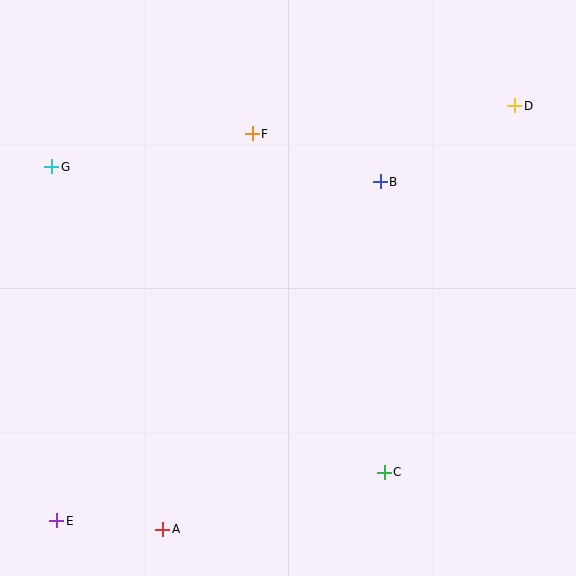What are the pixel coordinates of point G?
Point G is at (52, 167).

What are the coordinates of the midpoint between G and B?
The midpoint between G and B is at (216, 174).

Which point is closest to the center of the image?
Point B at (380, 182) is closest to the center.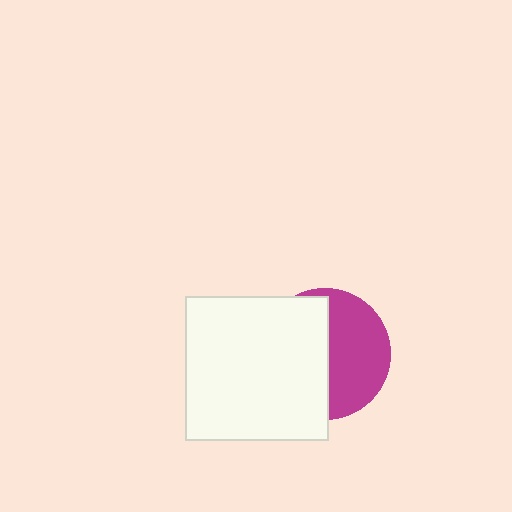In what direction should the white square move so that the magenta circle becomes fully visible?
The white square should move left. That is the shortest direction to clear the overlap and leave the magenta circle fully visible.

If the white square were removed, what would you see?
You would see the complete magenta circle.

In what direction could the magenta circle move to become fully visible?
The magenta circle could move right. That would shift it out from behind the white square entirely.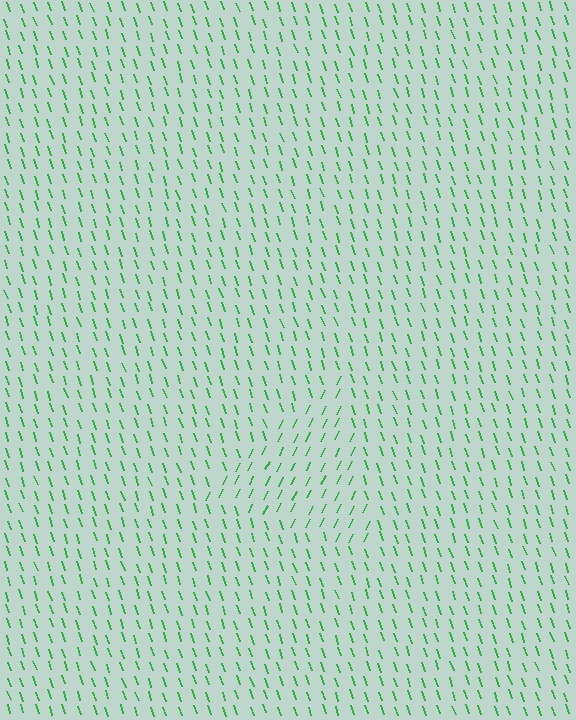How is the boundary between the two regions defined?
The boundary is defined purely by a change in line orientation (approximately 45 degrees difference). All lines are the same color and thickness.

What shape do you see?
I see a triangle.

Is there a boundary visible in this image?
Yes, there is a texture boundary formed by a change in line orientation.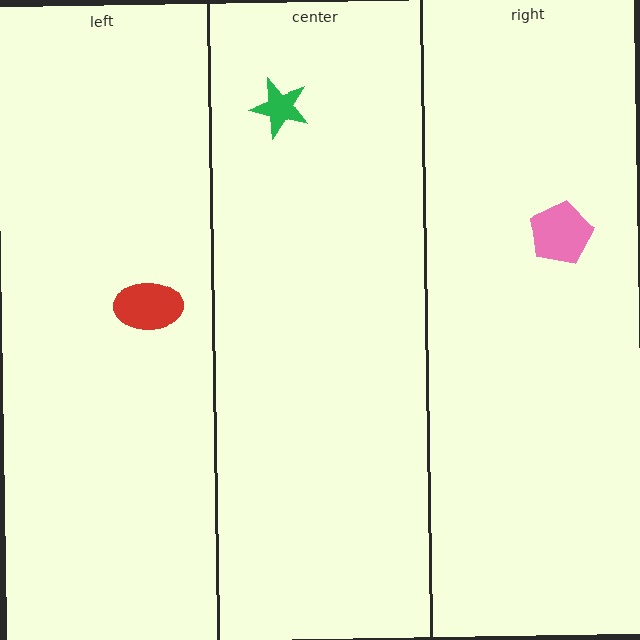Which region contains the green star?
The center region.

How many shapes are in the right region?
1.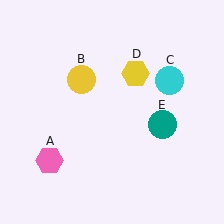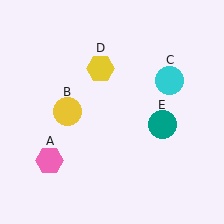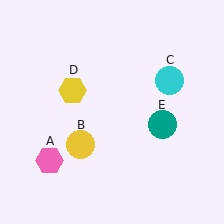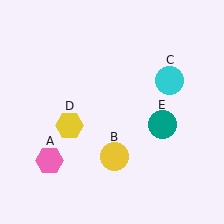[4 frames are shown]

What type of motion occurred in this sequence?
The yellow circle (object B), yellow hexagon (object D) rotated counterclockwise around the center of the scene.